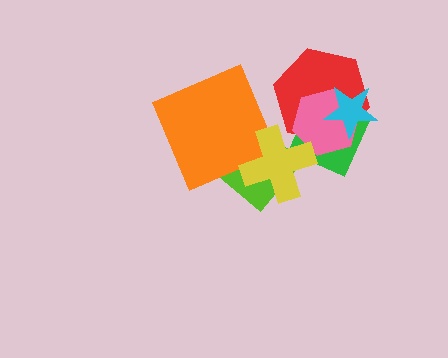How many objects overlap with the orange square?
2 objects overlap with the orange square.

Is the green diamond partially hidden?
Yes, it is partially covered by another shape.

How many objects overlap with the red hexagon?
3 objects overlap with the red hexagon.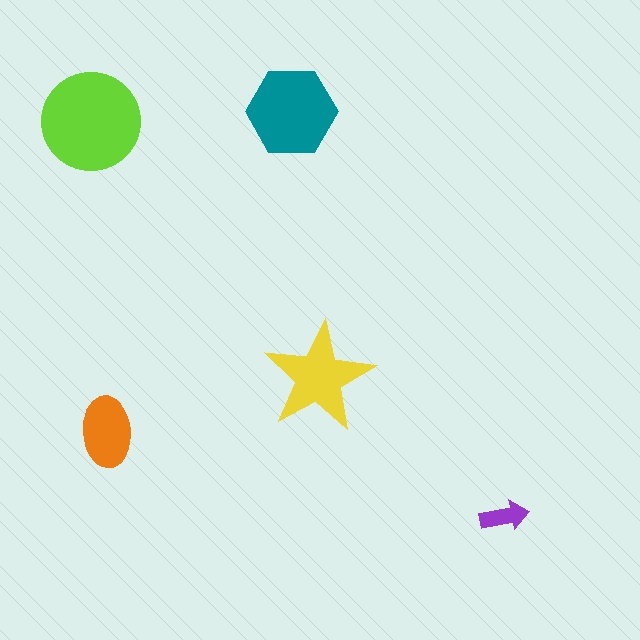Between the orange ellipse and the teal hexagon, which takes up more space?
The teal hexagon.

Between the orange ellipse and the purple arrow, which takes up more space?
The orange ellipse.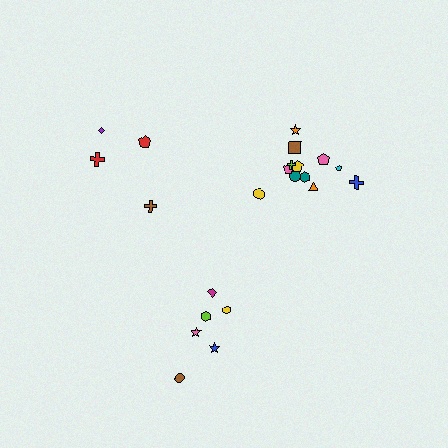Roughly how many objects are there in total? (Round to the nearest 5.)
Roughly 20 objects in total.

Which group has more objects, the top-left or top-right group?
The top-right group.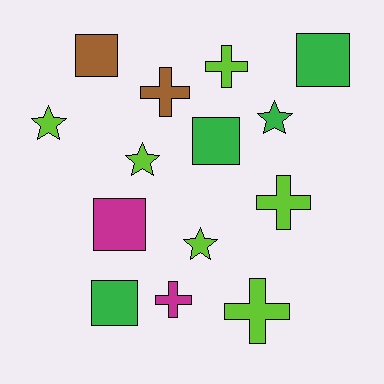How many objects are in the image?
There are 14 objects.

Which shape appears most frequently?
Square, with 5 objects.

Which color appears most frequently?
Lime, with 6 objects.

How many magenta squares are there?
There is 1 magenta square.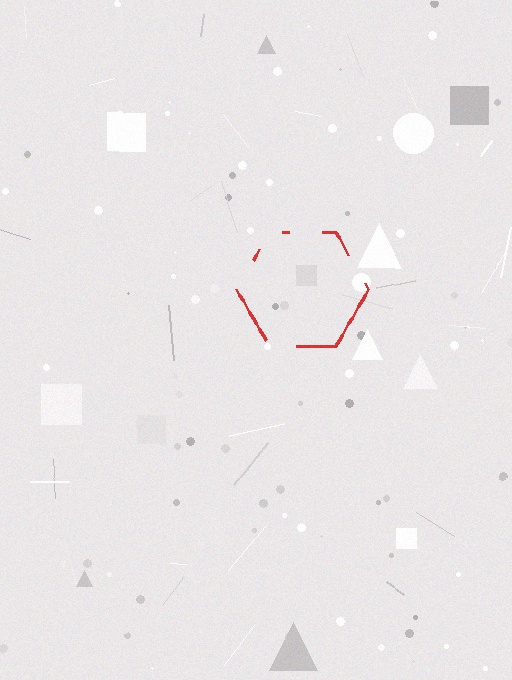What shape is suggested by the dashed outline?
The dashed outline suggests a hexagon.